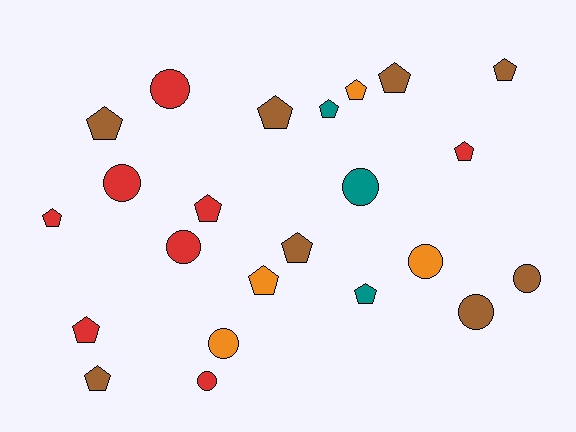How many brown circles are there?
There are 2 brown circles.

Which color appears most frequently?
Brown, with 8 objects.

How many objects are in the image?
There are 23 objects.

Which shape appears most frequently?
Pentagon, with 14 objects.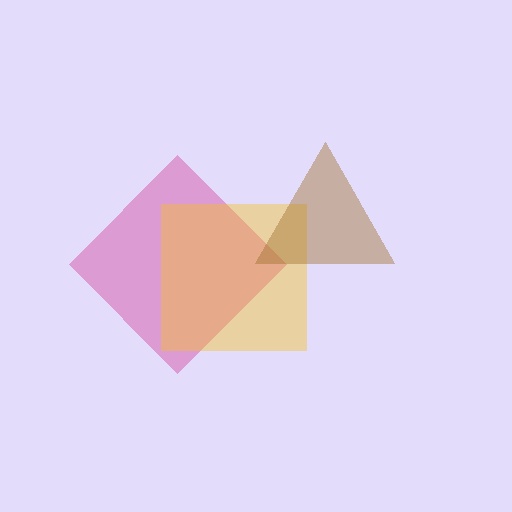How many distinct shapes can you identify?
There are 3 distinct shapes: a pink diamond, a yellow square, a brown triangle.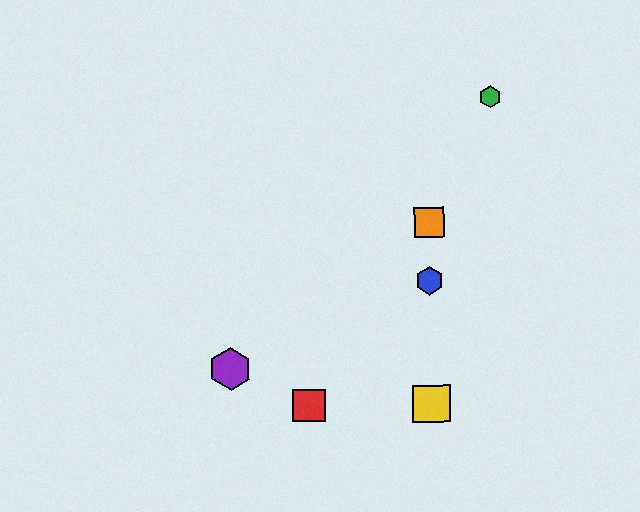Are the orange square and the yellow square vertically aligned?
Yes, both are at x≈429.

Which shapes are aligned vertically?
The blue hexagon, the yellow square, the orange square are aligned vertically.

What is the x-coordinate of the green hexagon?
The green hexagon is at x≈490.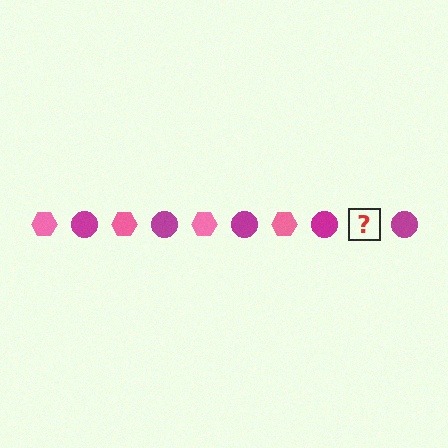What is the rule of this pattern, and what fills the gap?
The rule is that the pattern alternates between pink hexagon and magenta circle. The gap should be filled with a pink hexagon.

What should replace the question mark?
The question mark should be replaced with a pink hexagon.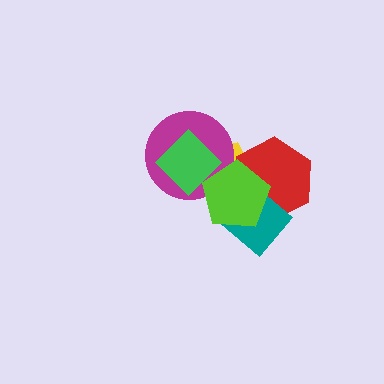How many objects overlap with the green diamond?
3 objects overlap with the green diamond.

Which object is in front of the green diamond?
The lime pentagon is in front of the green diamond.